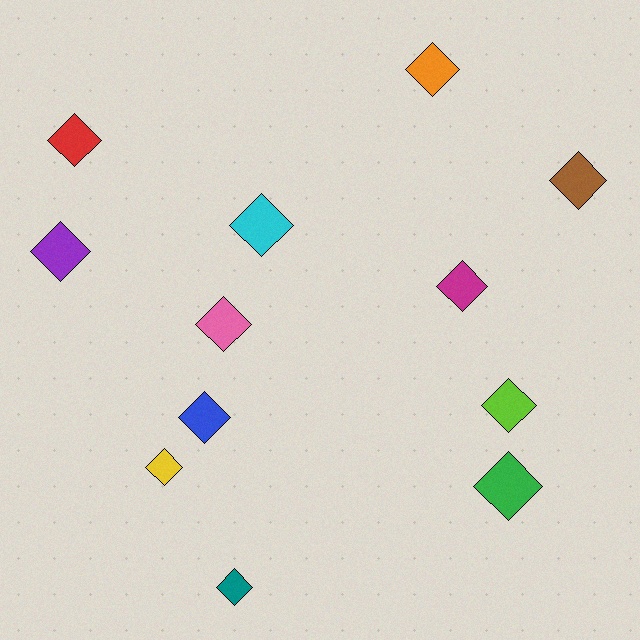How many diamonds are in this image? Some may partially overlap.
There are 12 diamonds.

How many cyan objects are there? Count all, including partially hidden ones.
There is 1 cyan object.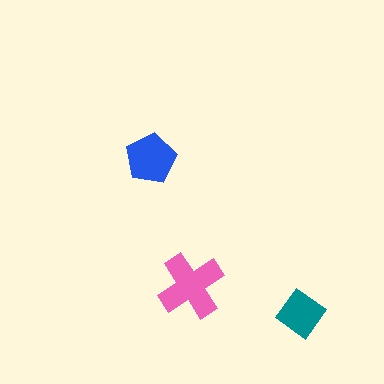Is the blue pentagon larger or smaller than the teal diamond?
Larger.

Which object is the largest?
The pink cross.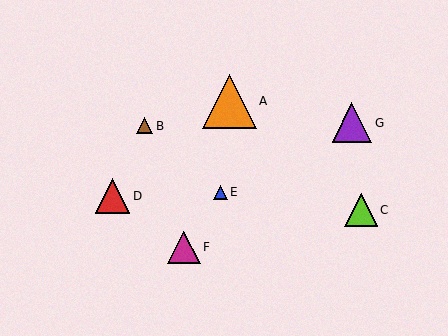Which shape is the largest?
The orange triangle (labeled A) is the largest.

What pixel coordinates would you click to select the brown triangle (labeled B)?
Click at (144, 126) to select the brown triangle B.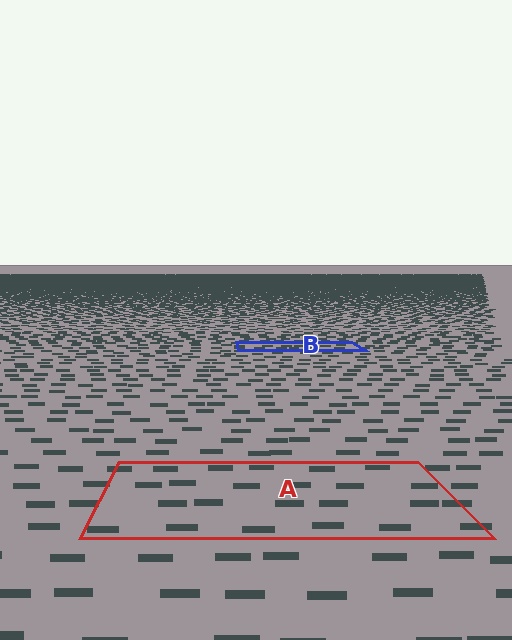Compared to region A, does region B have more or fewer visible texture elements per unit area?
Region B has more texture elements per unit area — they are packed more densely because it is farther away.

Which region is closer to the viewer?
Region A is closer. The texture elements there are larger and more spread out.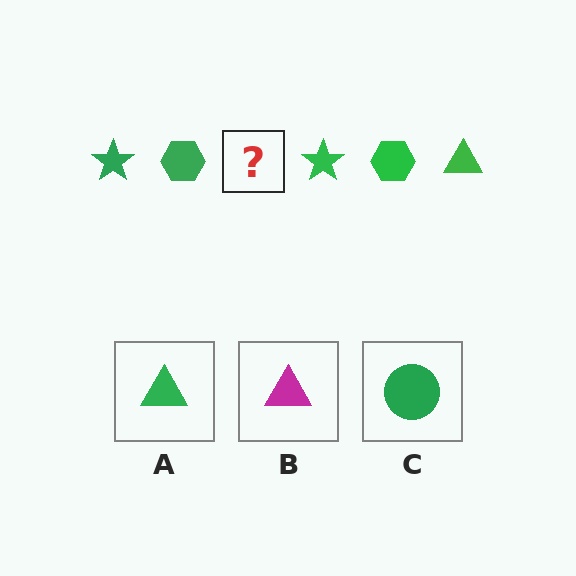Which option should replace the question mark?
Option A.